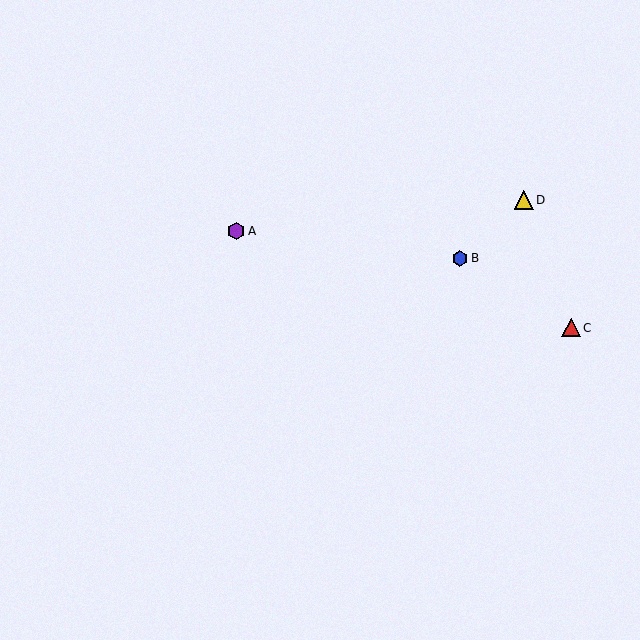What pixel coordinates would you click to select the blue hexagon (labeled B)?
Click at (460, 258) to select the blue hexagon B.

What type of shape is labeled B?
Shape B is a blue hexagon.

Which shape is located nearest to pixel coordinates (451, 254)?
The blue hexagon (labeled B) at (460, 258) is nearest to that location.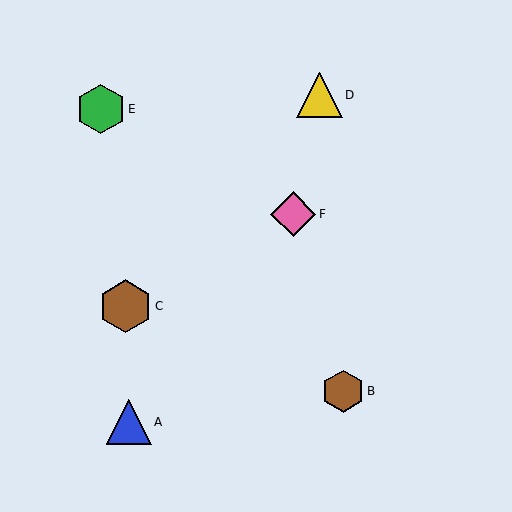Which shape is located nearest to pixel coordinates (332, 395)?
The brown hexagon (labeled B) at (343, 391) is nearest to that location.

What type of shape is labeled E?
Shape E is a green hexagon.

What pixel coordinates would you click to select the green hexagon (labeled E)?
Click at (101, 109) to select the green hexagon E.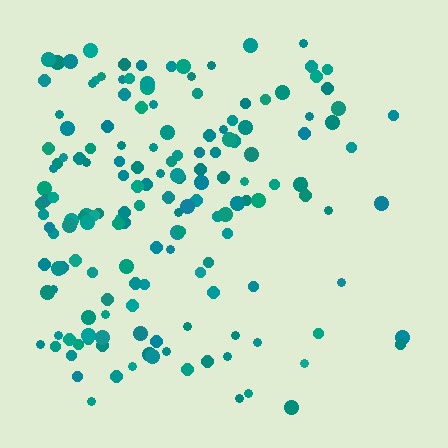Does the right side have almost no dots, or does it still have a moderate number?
Still a moderate number, just noticeably fewer than the left.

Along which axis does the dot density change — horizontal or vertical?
Horizontal.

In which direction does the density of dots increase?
From right to left, with the left side densest.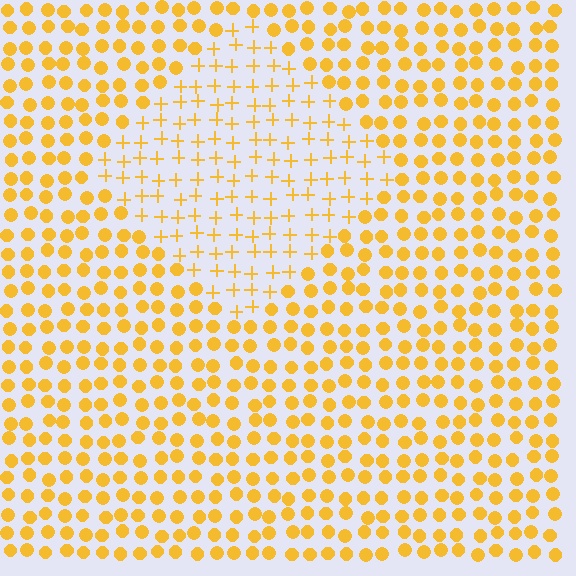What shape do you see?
I see a diamond.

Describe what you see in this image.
The image is filled with small yellow elements arranged in a uniform grid. A diamond-shaped region contains plus signs, while the surrounding area contains circles. The boundary is defined purely by the change in element shape.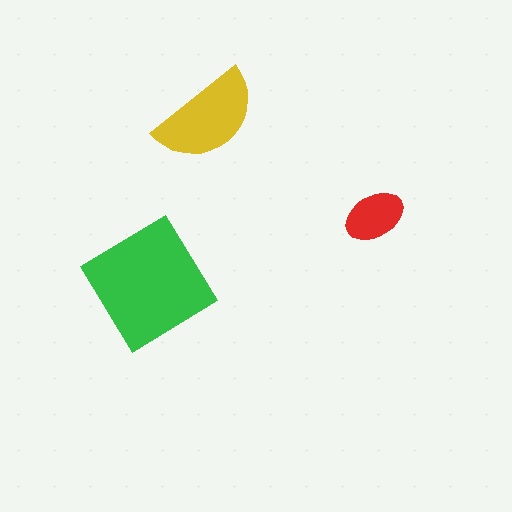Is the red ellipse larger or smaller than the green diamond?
Smaller.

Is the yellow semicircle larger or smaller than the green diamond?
Smaller.